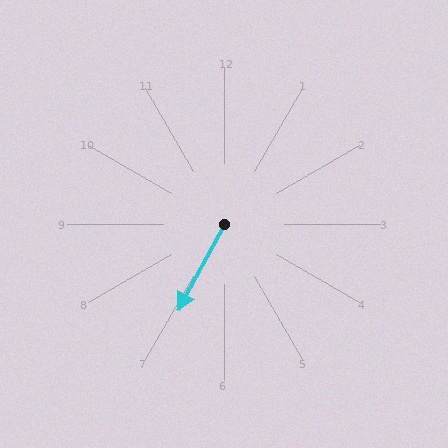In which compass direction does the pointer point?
Southwest.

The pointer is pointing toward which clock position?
Roughly 7 o'clock.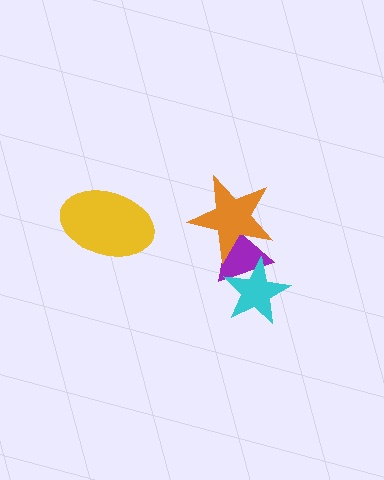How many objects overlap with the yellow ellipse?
0 objects overlap with the yellow ellipse.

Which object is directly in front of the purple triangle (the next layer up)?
The cyan star is directly in front of the purple triangle.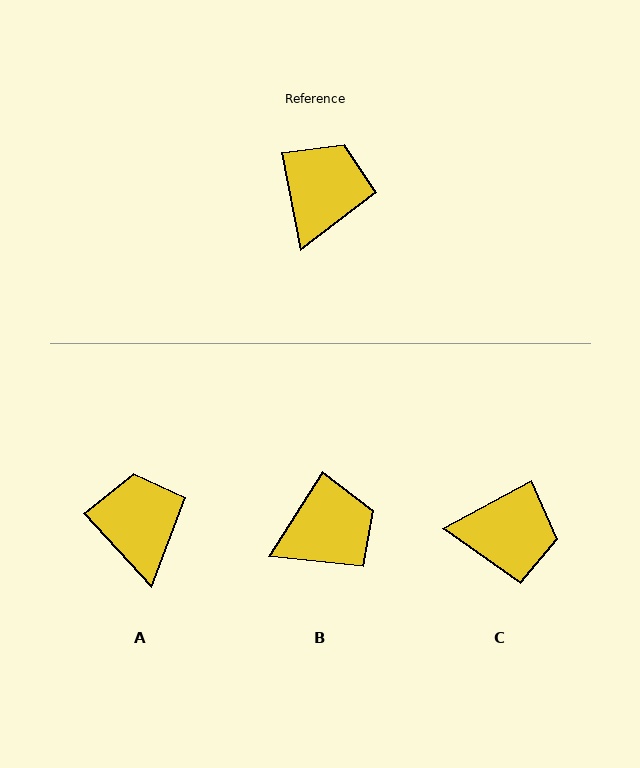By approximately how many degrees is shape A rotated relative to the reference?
Approximately 32 degrees counter-clockwise.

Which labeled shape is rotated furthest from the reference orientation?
C, about 73 degrees away.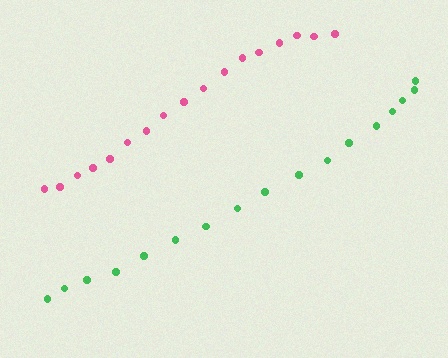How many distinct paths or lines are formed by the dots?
There are 2 distinct paths.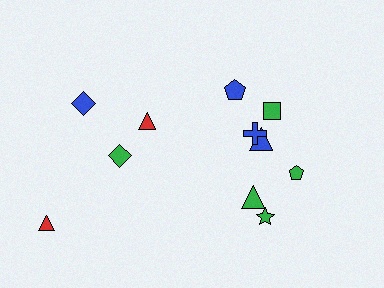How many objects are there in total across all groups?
There are 11 objects.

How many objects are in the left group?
There are 4 objects.